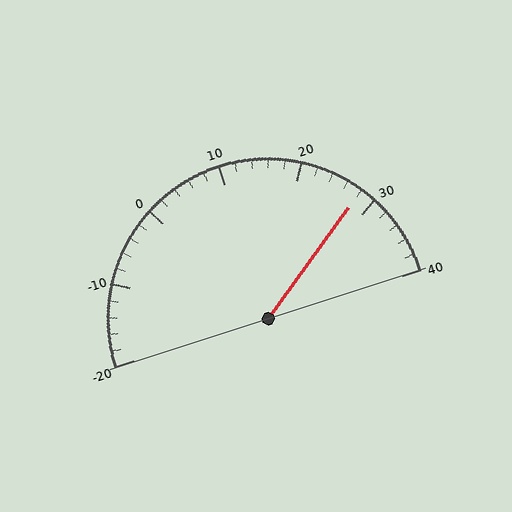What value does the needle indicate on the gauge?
The needle indicates approximately 28.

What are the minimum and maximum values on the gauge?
The gauge ranges from -20 to 40.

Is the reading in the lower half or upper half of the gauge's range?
The reading is in the upper half of the range (-20 to 40).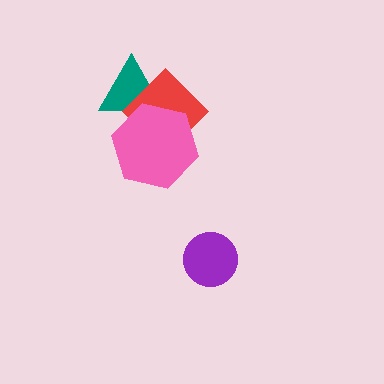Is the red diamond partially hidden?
Yes, it is partially covered by another shape.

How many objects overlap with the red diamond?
2 objects overlap with the red diamond.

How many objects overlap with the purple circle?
0 objects overlap with the purple circle.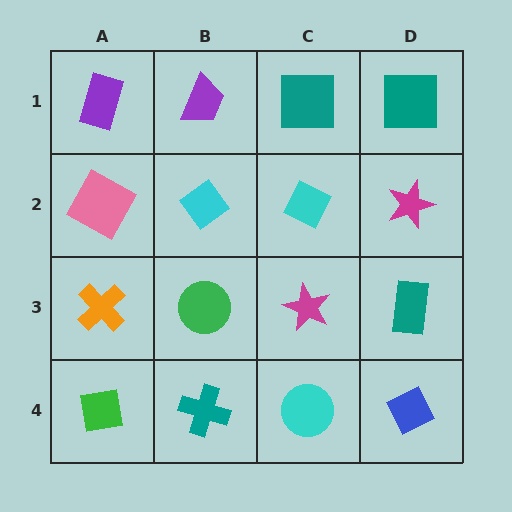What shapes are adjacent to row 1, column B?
A cyan diamond (row 2, column B), a purple rectangle (row 1, column A), a teal square (row 1, column C).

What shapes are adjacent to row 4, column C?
A magenta star (row 3, column C), a teal cross (row 4, column B), a blue diamond (row 4, column D).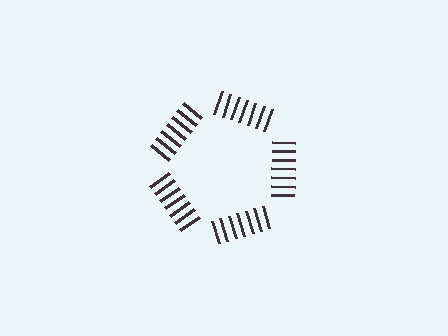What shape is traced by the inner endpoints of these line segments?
An illusory pentagon — the line segments terminate on its edges but no continuous stroke is drawn.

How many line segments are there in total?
35 — 7 along each of the 5 edges.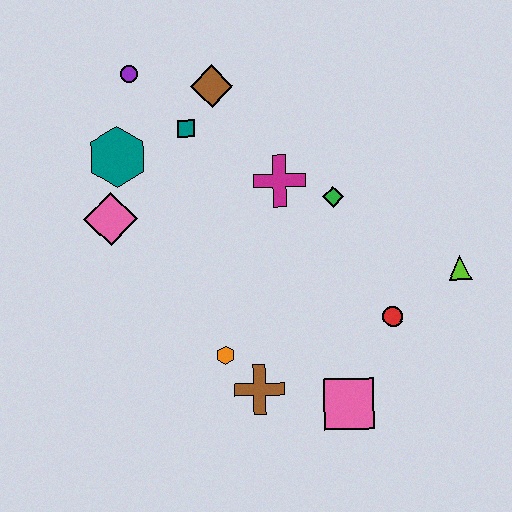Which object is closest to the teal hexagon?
The pink diamond is closest to the teal hexagon.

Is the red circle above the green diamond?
No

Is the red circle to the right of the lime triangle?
No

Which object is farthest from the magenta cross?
The pink square is farthest from the magenta cross.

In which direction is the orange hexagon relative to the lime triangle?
The orange hexagon is to the left of the lime triangle.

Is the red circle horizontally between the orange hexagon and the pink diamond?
No